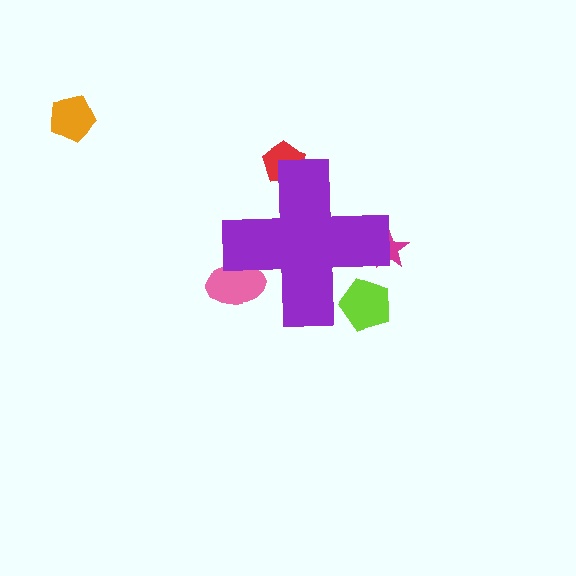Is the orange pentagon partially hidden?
No, the orange pentagon is fully visible.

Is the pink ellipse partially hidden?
Yes, the pink ellipse is partially hidden behind the purple cross.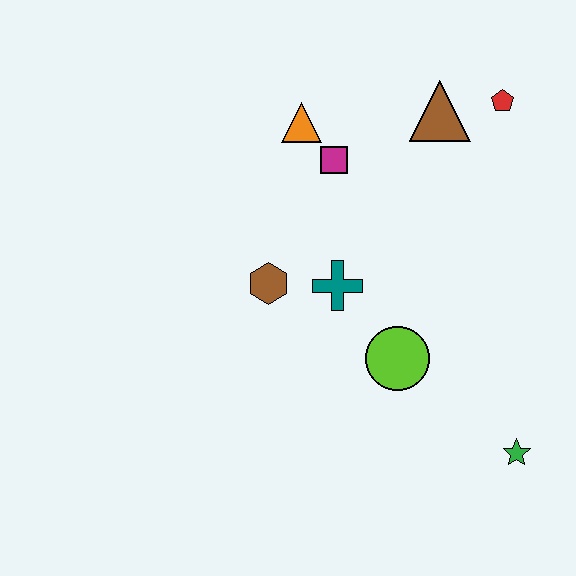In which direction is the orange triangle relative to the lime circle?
The orange triangle is above the lime circle.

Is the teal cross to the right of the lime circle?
No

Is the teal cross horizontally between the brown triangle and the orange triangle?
Yes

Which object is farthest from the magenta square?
The green star is farthest from the magenta square.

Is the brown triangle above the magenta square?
Yes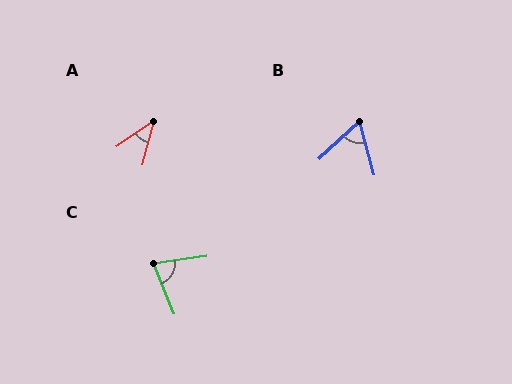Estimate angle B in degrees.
Approximately 62 degrees.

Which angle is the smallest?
A, at approximately 41 degrees.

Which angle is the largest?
C, at approximately 76 degrees.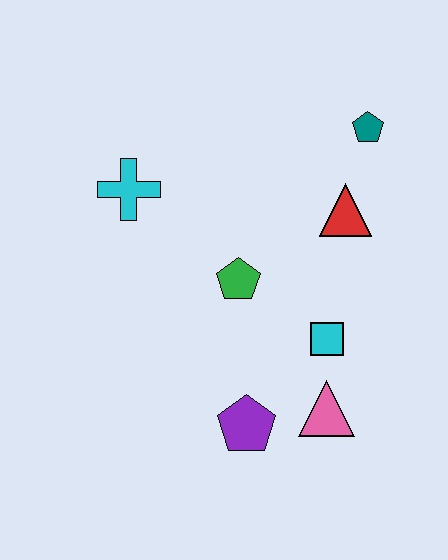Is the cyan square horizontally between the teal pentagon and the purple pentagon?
Yes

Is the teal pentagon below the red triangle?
No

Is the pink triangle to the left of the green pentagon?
No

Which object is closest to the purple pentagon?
The pink triangle is closest to the purple pentagon.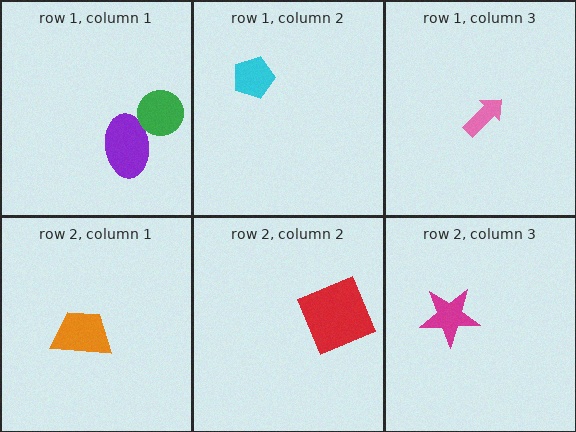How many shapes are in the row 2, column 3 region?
1.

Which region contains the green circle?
The row 1, column 1 region.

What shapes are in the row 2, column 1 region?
The orange trapezoid.